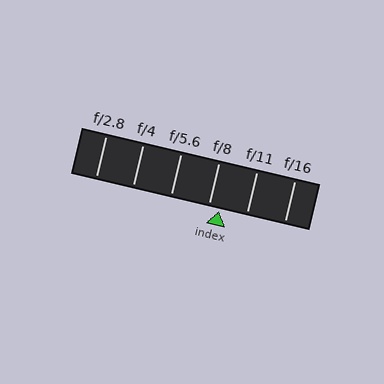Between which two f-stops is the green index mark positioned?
The index mark is between f/8 and f/11.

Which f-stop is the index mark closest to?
The index mark is closest to f/8.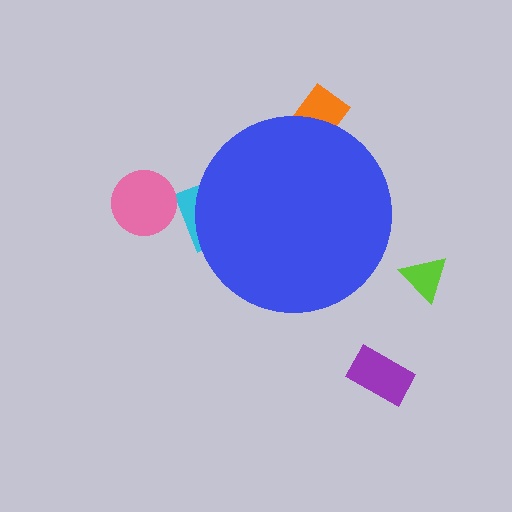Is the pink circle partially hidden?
No, the pink circle is fully visible.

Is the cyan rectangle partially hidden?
Yes, the cyan rectangle is partially hidden behind the blue circle.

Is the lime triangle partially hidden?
No, the lime triangle is fully visible.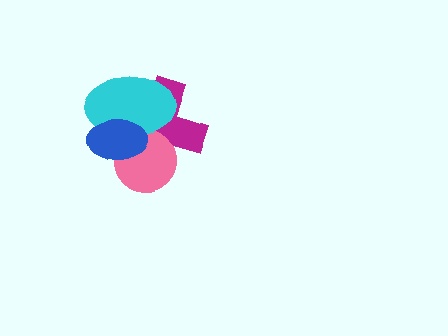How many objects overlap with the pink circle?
3 objects overlap with the pink circle.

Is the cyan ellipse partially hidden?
Yes, it is partially covered by another shape.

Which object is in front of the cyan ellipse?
The blue ellipse is in front of the cyan ellipse.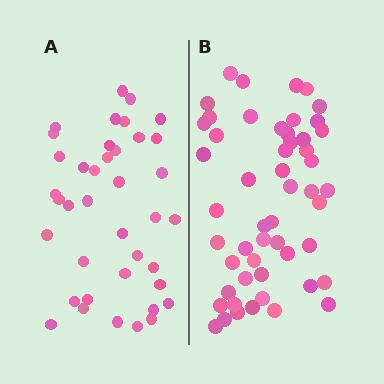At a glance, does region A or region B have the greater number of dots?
Region B (the right region) has more dots.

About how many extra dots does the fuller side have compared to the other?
Region B has approximately 15 more dots than region A.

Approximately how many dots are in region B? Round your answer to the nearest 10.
About 50 dots. (The exact count is 52, which rounds to 50.)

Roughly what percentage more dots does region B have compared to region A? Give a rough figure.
About 35% more.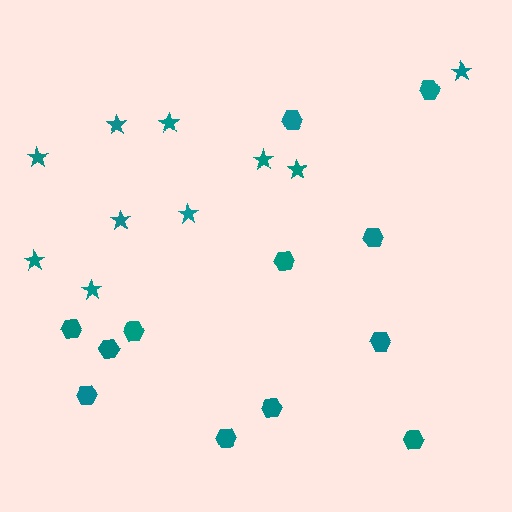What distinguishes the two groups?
There are 2 groups: one group of stars (10) and one group of hexagons (12).